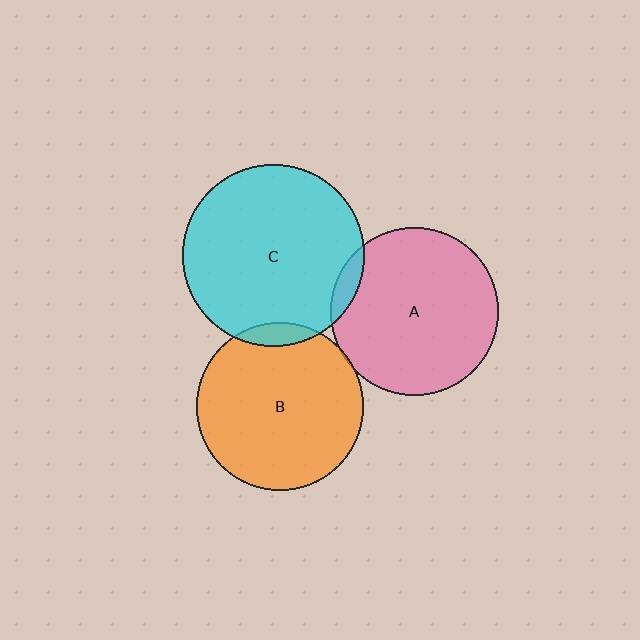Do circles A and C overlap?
Yes.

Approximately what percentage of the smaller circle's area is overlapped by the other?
Approximately 5%.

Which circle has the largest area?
Circle C (cyan).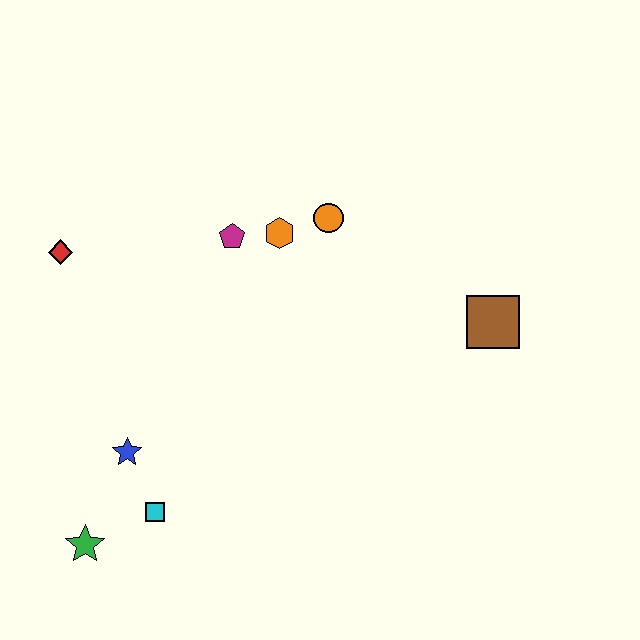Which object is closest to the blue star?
The cyan square is closest to the blue star.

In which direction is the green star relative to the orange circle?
The green star is below the orange circle.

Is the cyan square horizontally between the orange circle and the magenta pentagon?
No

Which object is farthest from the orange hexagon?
The green star is farthest from the orange hexagon.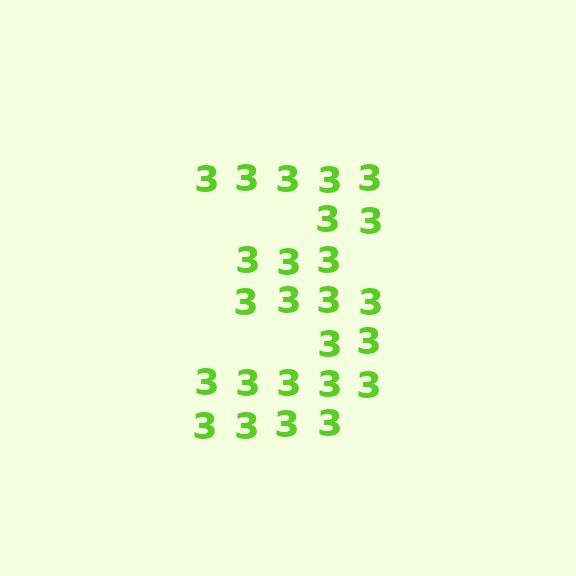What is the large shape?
The large shape is the digit 3.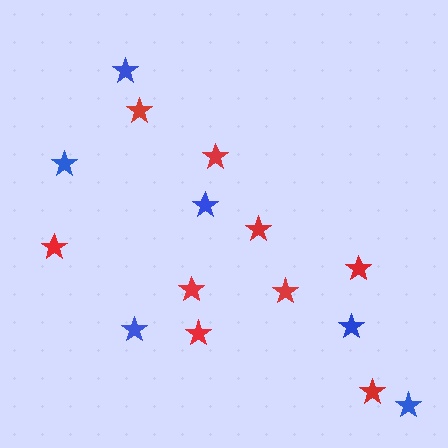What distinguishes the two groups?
There are 2 groups: one group of red stars (9) and one group of blue stars (6).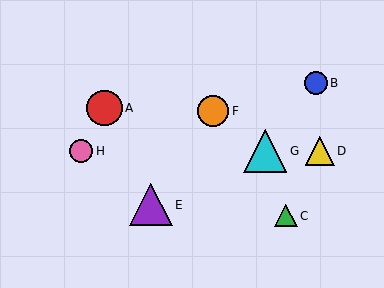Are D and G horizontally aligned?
Yes, both are at y≈151.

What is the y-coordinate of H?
Object H is at y≈151.